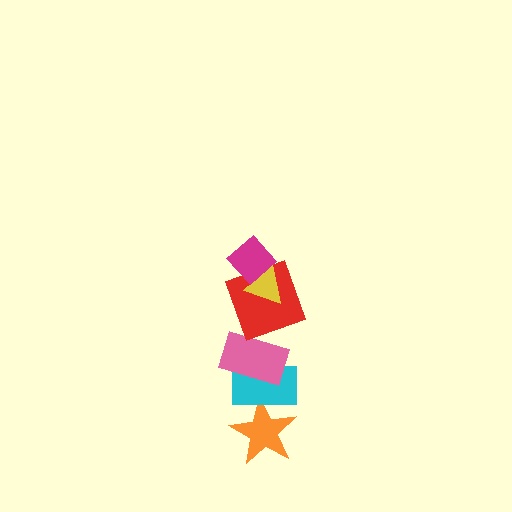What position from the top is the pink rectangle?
The pink rectangle is 4th from the top.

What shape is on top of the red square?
The yellow triangle is on top of the red square.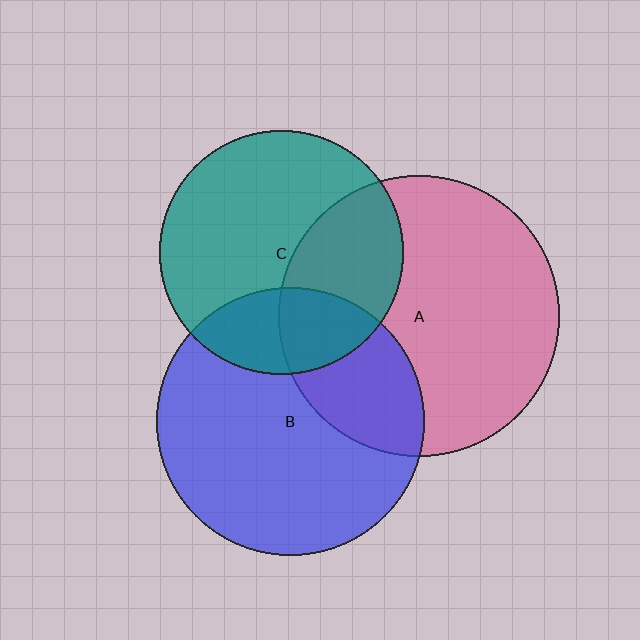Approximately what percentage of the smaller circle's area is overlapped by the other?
Approximately 35%.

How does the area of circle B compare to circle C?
Approximately 1.2 times.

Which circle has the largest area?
Circle A (pink).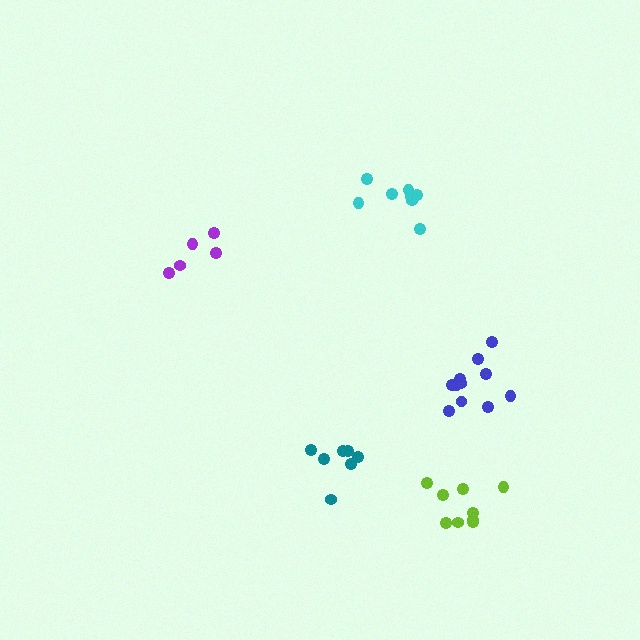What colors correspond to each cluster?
The clusters are colored: purple, blue, cyan, lime, teal.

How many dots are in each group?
Group 1: 5 dots, Group 2: 11 dots, Group 3: 8 dots, Group 4: 9 dots, Group 5: 7 dots (40 total).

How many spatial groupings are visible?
There are 5 spatial groupings.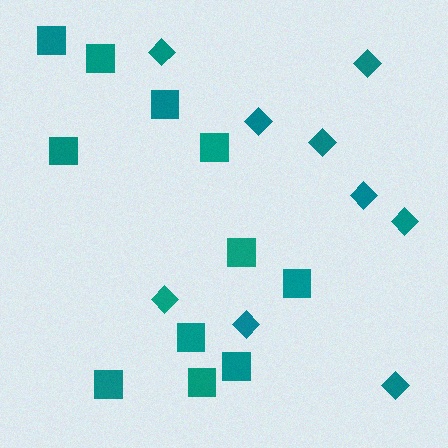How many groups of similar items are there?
There are 2 groups: one group of diamonds (9) and one group of squares (11).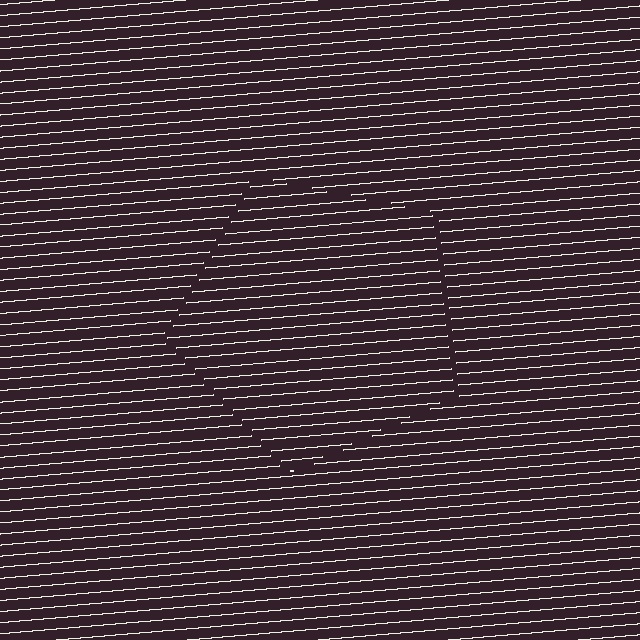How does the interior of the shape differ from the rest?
The interior of the shape contains the same grating, shifted by half a period — the contour is defined by the phase discontinuity where line-ends from the inner and outer gratings abut.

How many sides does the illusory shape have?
5 sides — the line-ends trace a pentagon.